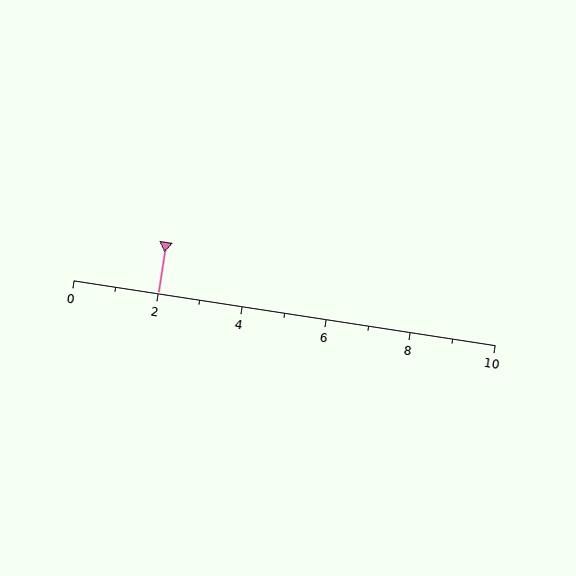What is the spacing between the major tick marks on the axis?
The major ticks are spaced 2 apart.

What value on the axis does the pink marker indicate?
The marker indicates approximately 2.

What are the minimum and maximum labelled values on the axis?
The axis runs from 0 to 10.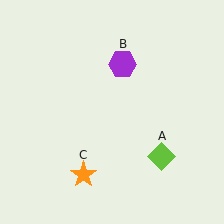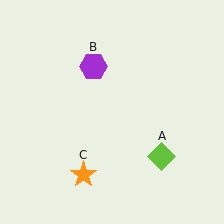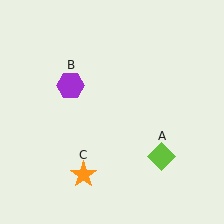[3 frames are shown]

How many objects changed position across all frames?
1 object changed position: purple hexagon (object B).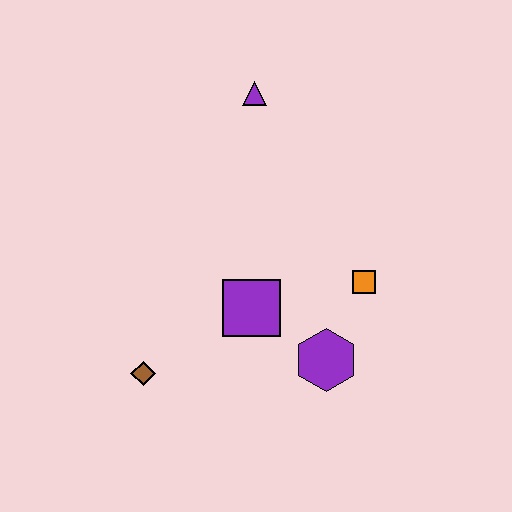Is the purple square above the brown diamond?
Yes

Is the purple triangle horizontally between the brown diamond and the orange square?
Yes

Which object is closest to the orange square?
The purple hexagon is closest to the orange square.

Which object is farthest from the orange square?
The brown diamond is farthest from the orange square.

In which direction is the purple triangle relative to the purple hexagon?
The purple triangle is above the purple hexagon.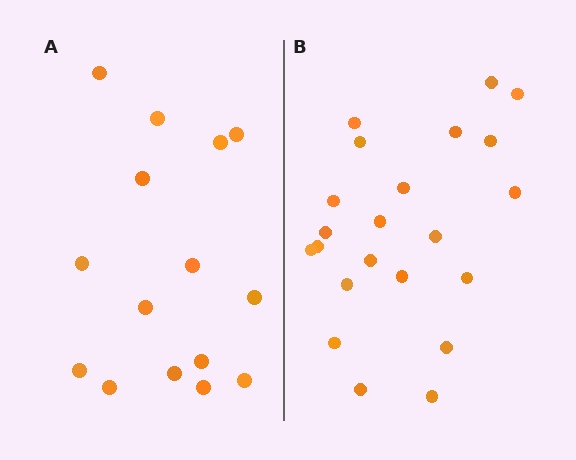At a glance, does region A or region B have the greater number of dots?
Region B (the right region) has more dots.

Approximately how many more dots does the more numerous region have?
Region B has roughly 8 or so more dots than region A.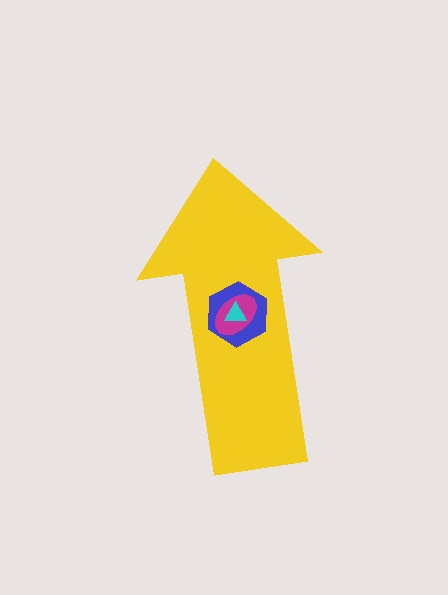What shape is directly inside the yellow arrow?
The blue hexagon.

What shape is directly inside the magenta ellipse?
The cyan triangle.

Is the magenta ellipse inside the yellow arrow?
Yes.